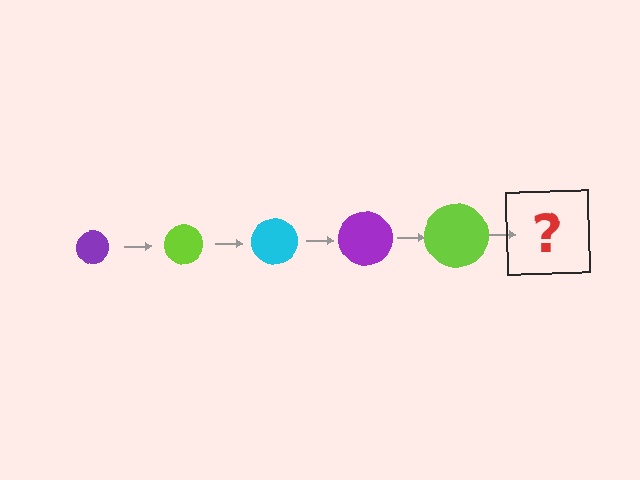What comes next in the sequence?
The next element should be a cyan circle, larger than the previous one.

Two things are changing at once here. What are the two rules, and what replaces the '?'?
The two rules are that the circle grows larger each step and the color cycles through purple, lime, and cyan. The '?' should be a cyan circle, larger than the previous one.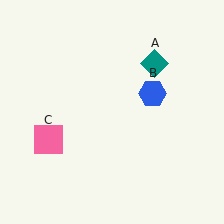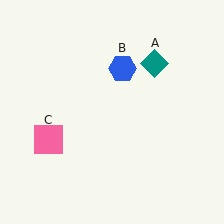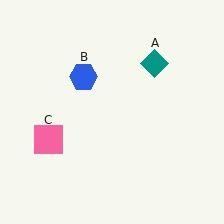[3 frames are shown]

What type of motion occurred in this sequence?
The blue hexagon (object B) rotated counterclockwise around the center of the scene.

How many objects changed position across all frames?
1 object changed position: blue hexagon (object B).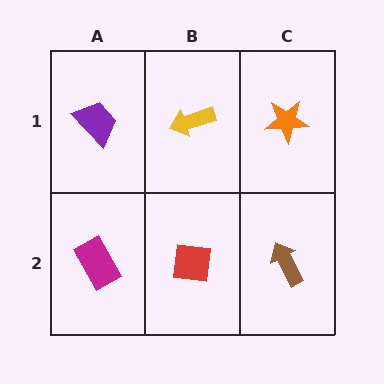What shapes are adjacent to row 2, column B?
A yellow arrow (row 1, column B), a magenta rectangle (row 2, column A), a brown arrow (row 2, column C).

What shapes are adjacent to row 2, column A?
A purple trapezoid (row 1, column A), a red square (row 2, column B).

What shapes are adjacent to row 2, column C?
An orange star (row 1, column C), a red square (row 2, column B).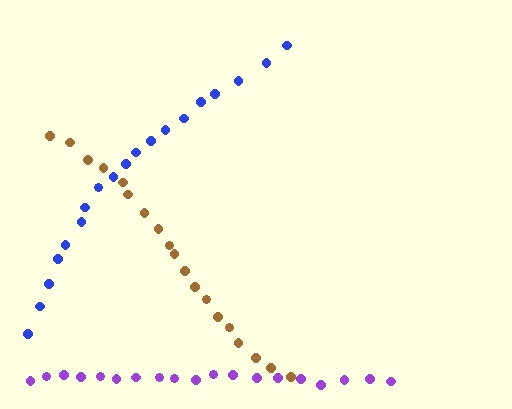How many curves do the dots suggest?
There are 3 distinct paths.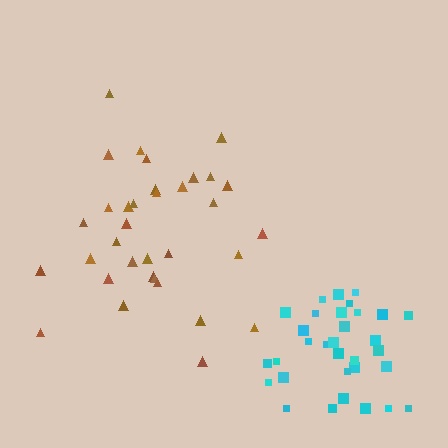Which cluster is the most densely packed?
Cyan.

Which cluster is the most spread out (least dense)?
Brown.